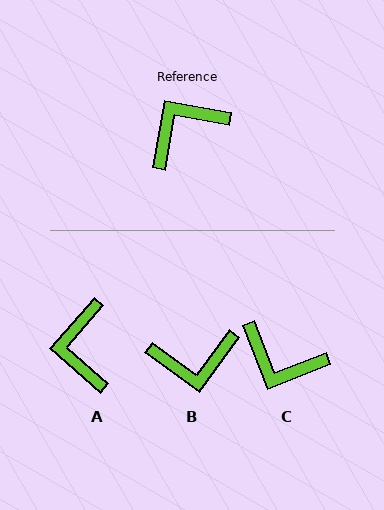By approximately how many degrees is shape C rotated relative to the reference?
Approximately 121 degrees counter-clockwise.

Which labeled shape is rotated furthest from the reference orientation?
B, about 154 degrees away.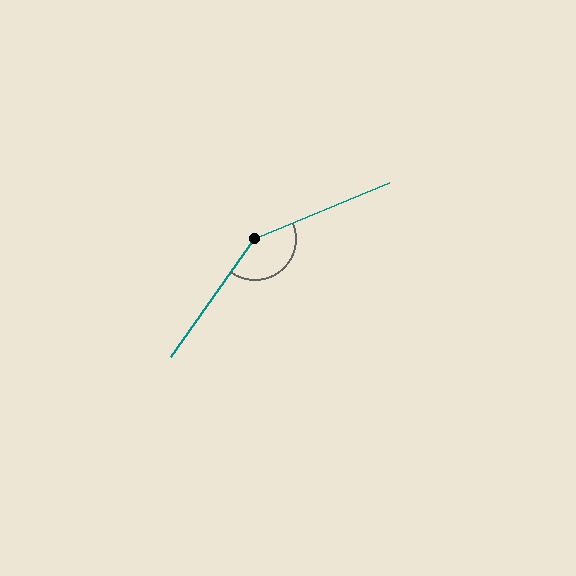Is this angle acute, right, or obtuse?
It is obtuse.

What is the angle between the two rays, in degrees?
Approximately 148 degrees.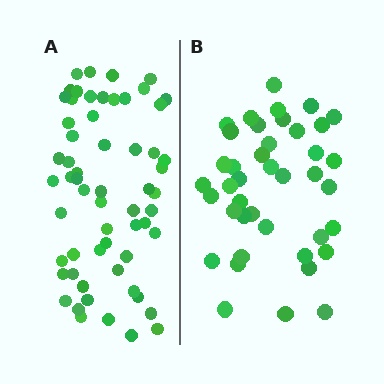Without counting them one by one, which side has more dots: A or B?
Region A (the left region) has more dots.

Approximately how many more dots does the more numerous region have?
Region A has approximately 20 more dots than region B.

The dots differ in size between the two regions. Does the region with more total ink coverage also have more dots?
No. Region B has more total ink coverage because its dots are larger, but region A actually contains more individual dots. Total area can be misleading — the number of items is what matters here.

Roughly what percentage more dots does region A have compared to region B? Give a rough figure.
About 45% more.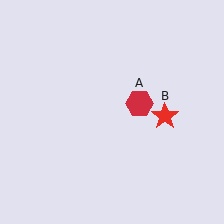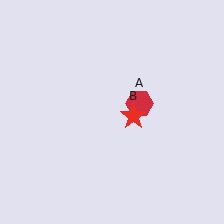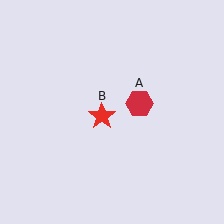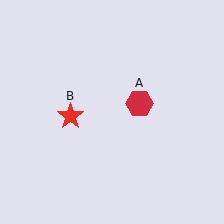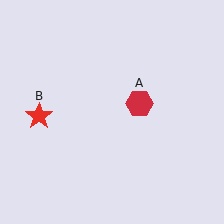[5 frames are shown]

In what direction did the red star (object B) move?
The red star (object B) moved left.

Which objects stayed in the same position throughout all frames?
Red hexagon (object A) remained stationary.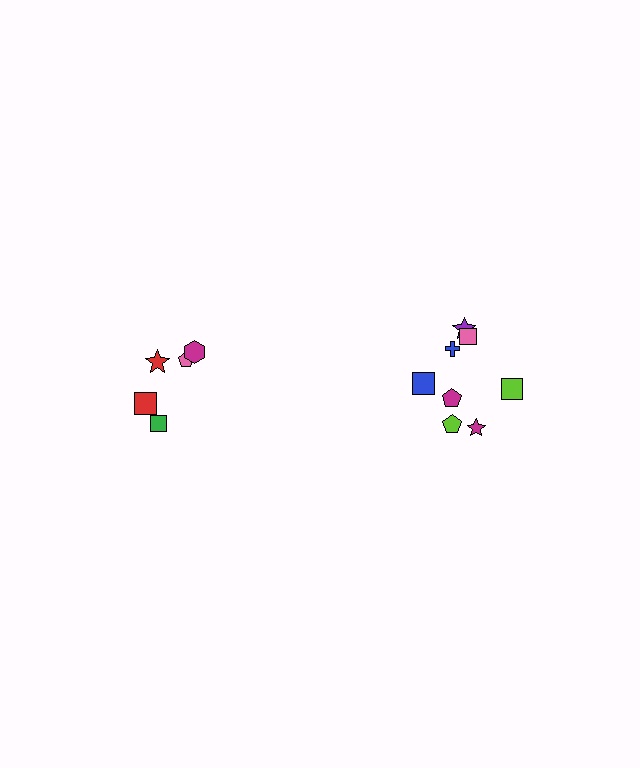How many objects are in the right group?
There are 8 objects.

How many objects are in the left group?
There are 5 objects.